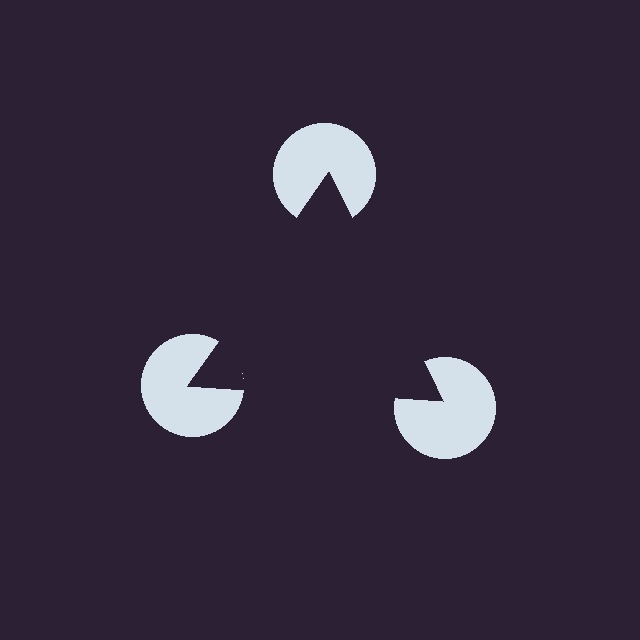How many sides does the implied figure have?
3 sides.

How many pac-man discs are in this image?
There are 3 — one at each vertex of the illusory triangle.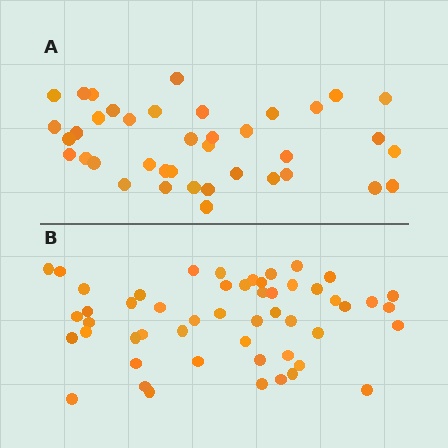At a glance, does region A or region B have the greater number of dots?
Region B (the bottom region) has more dots.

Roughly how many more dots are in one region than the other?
Region B has approximately 15 more dots than region A.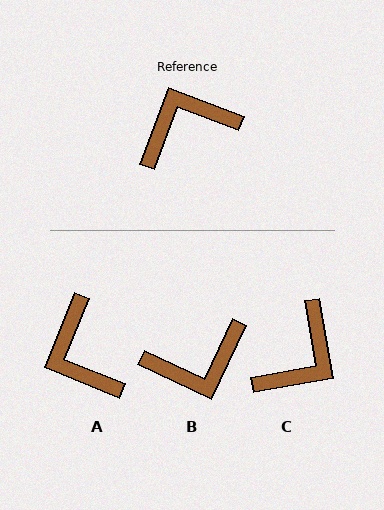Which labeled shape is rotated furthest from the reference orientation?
B, about 176 degrees away.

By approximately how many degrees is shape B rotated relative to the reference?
Approximately 176 degrees counter-clockwise.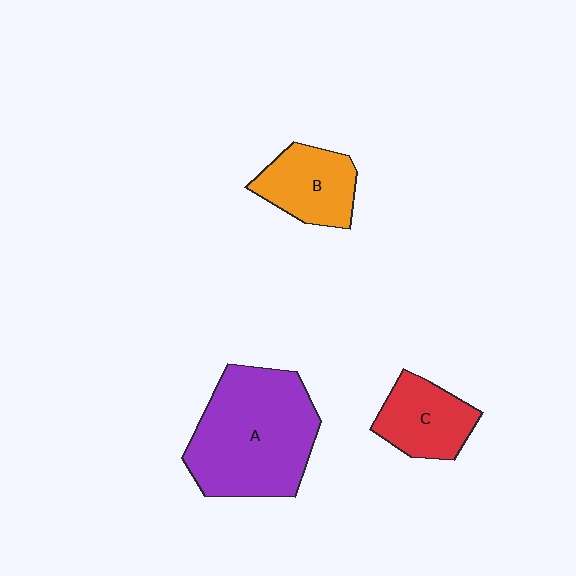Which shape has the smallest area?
Shape C (red).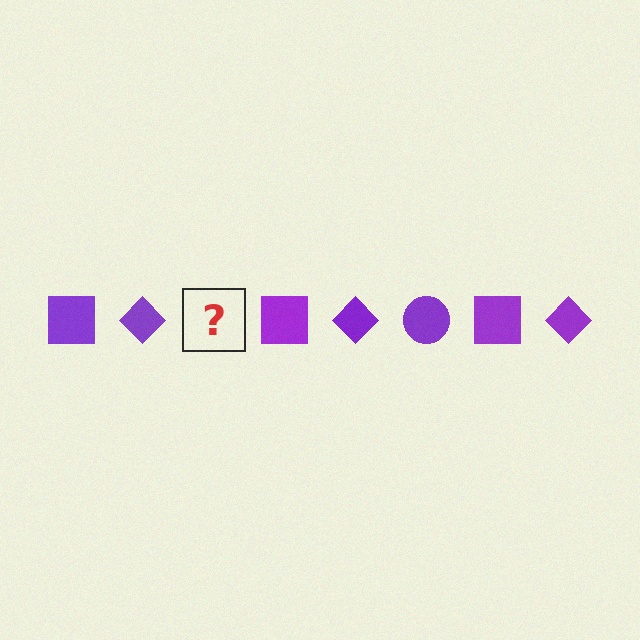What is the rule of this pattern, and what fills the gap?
The rule is that the pattern cycles through square, diamond, circle shapes in purple. The gap should be filled with a purple circle.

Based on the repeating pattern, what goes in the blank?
The blank should be a purple circle.